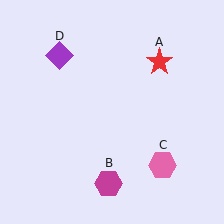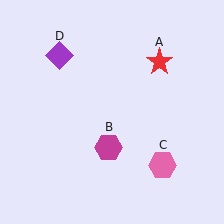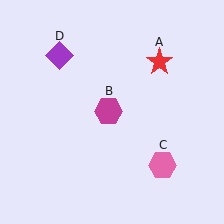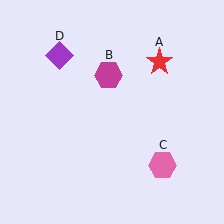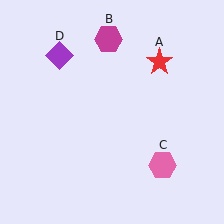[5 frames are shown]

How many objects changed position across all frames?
1 object changed position: magenta hexagon (object B).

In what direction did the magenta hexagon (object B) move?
The magenta hexagon (object B) moved up.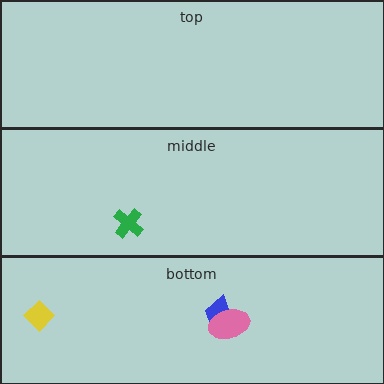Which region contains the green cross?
The middle region.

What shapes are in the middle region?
The green cross.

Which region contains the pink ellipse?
The bottom region.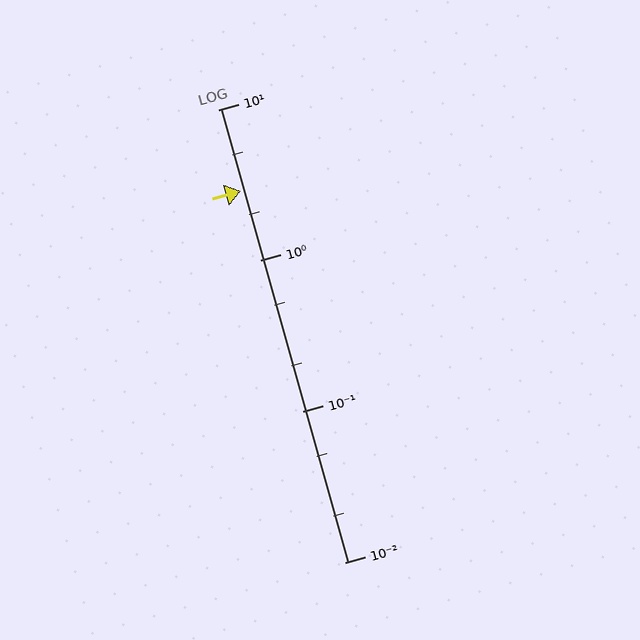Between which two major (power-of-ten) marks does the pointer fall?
The pointer is between 1 and 10.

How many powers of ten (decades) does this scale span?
The scale spans 3 decades, from 0.01 to 10.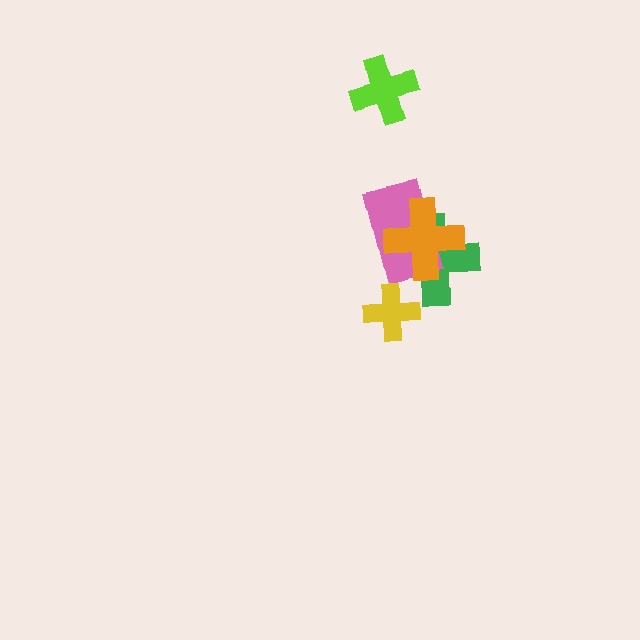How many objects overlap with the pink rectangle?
2 objects overlap with the pink rectangle.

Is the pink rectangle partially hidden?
Yes, it is partially covered by another shape.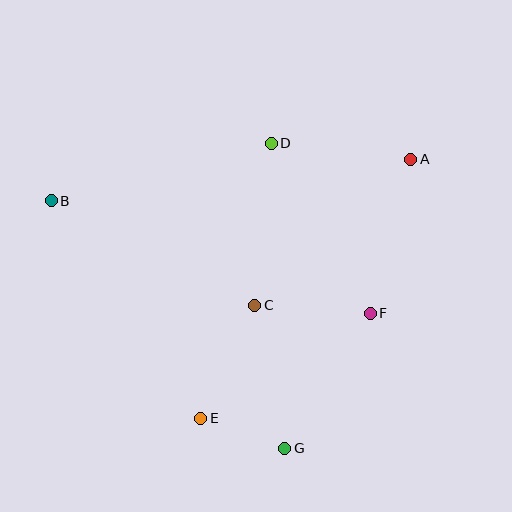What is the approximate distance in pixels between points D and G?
The distance between D and G is approximately 305 pixels.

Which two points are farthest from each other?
Points A and B are farthest from each other.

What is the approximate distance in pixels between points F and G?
The distance between F and G is approximately 160 pixels.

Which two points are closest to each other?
Points E and G are closest to each other.